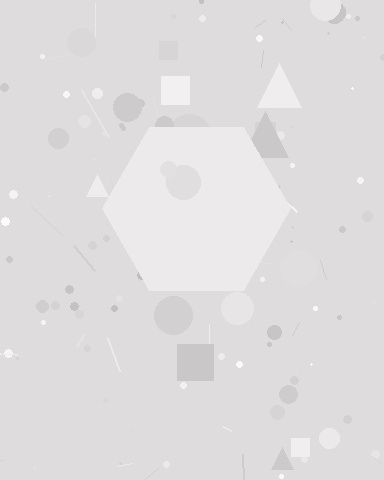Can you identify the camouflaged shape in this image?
The camouflaged shape is a hexagon.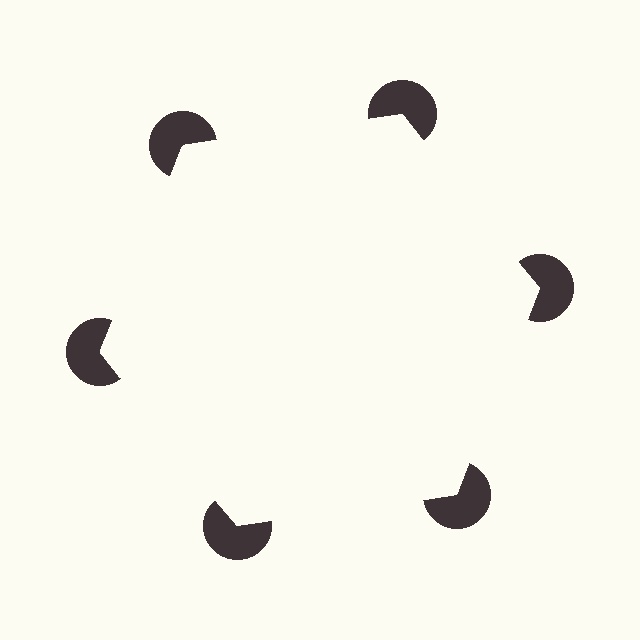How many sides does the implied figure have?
6 sides.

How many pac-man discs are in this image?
There are 6 — one at each vertex of the illusory hexagon.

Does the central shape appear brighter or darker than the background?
It typically appears slightly brighter than the background, even though no actual brightness change is drawn.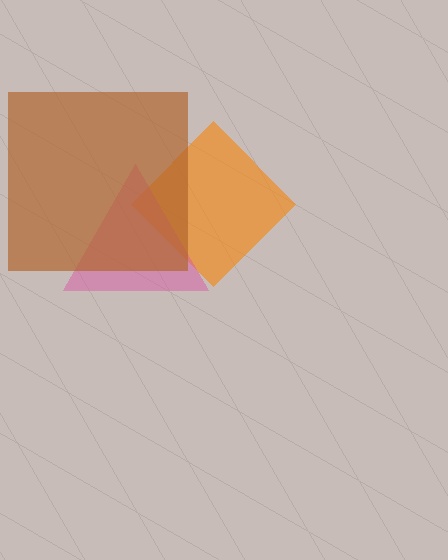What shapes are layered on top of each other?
The layered shapes are: an orange diamond, a pink triangle, a brown square.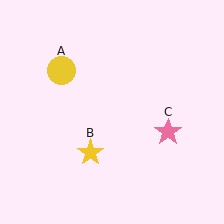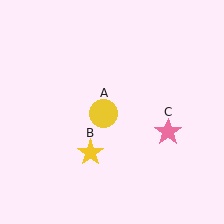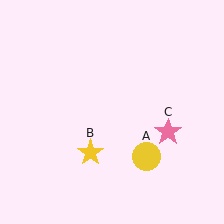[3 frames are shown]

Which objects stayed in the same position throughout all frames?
Yellow star (object B) and pink star (object C) remained stationary.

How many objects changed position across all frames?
1 object changed position: yellow circle (object A).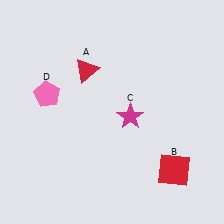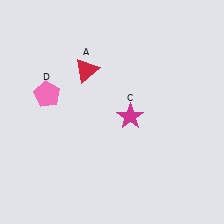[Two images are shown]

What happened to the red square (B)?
The red square (B) was removed in Image 2. It was in the bottom-right area of Image 1.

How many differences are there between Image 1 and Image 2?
There is 1 difference between the two images.